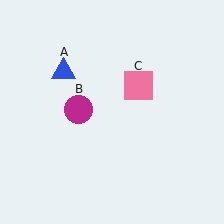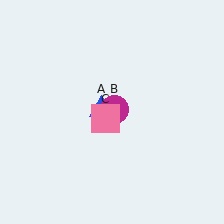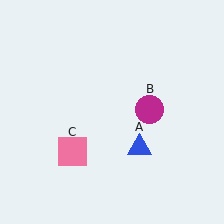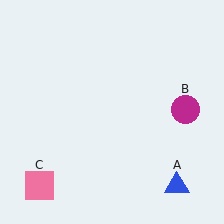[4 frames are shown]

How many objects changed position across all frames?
3 objects changed position: blue triangle (object A), magenta circle (object B), pink square (object C).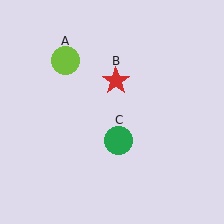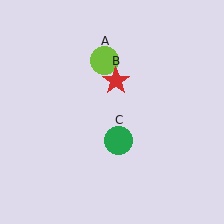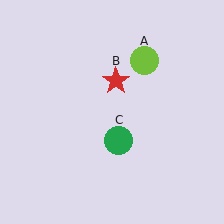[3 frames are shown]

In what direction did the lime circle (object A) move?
The lime circle (object A) moved right.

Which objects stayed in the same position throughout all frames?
Red star (object B) and green circle (object C) remained stationary.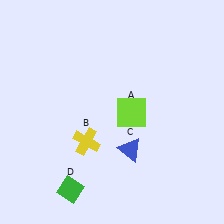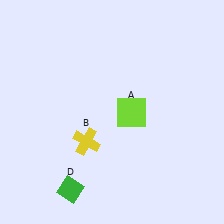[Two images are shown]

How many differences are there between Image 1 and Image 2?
There is 1 difference between the two images.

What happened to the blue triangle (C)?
The blue triangle (C) was removed in Image 2. It was in the bottom-right area of Image 1.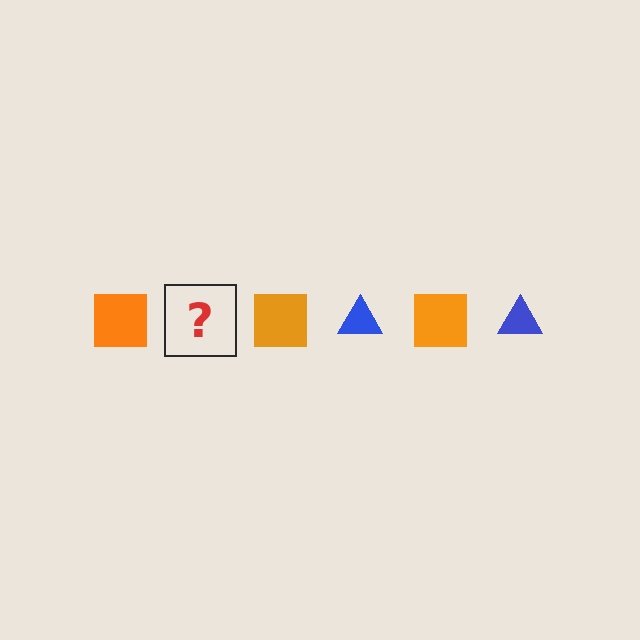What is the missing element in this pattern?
The missing element is a blue triangle.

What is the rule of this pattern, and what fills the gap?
The rule is that the pattern alternates between orange square and blue triangle. The gap should be filled with a blue triangle.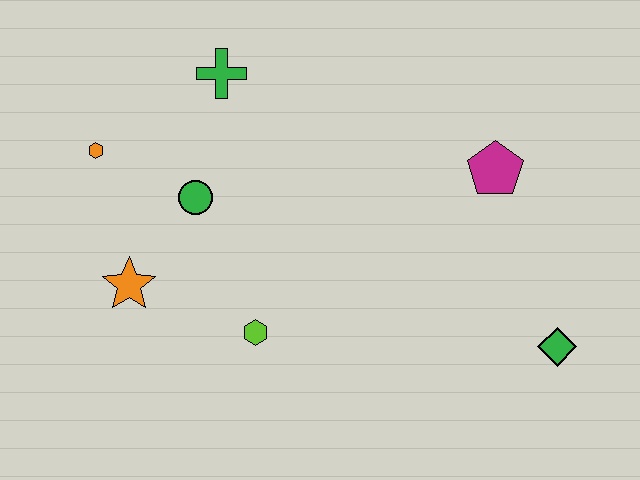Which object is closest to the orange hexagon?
The green circle is closest to the orange hexagon.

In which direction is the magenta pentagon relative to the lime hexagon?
The magenta pentagon is to the right of the lime hexagon.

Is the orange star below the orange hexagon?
Yes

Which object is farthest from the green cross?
The green diamond is farthest from the green cross.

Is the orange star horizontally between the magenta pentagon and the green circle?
No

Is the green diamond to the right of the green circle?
Yes